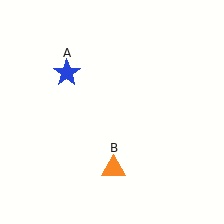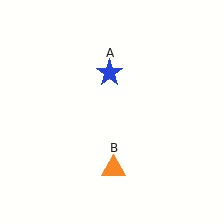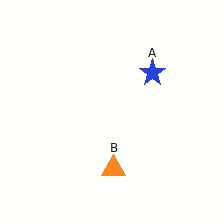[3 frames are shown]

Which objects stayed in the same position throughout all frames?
Orange triangle (object B) remained stationary.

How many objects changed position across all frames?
1 object changed position: blue star (object A).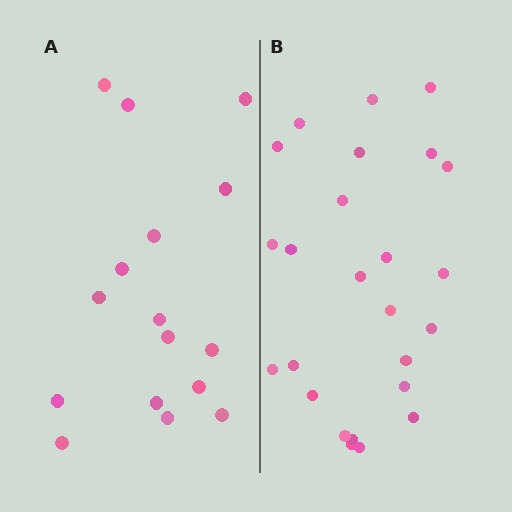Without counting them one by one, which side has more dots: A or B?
Region B (the right region) has more dots.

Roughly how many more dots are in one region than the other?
Region B has roughly 8 or so more dots than region A.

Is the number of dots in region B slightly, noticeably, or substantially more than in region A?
Region B has substantially more. The ratio is roughly 1.6 to 1.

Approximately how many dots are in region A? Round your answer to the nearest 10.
About 20 dots. (The exact count is 16, which rounds to 20.)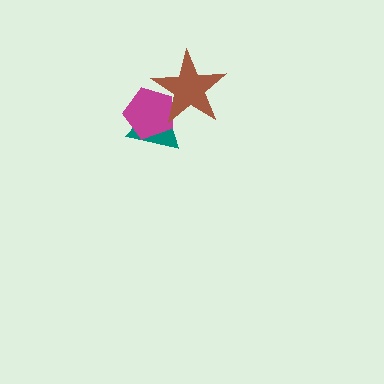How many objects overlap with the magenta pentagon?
2 objects overlap with the magenta pentagon.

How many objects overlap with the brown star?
2 objects overlap with the brown star.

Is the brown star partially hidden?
No, no other shape covers it.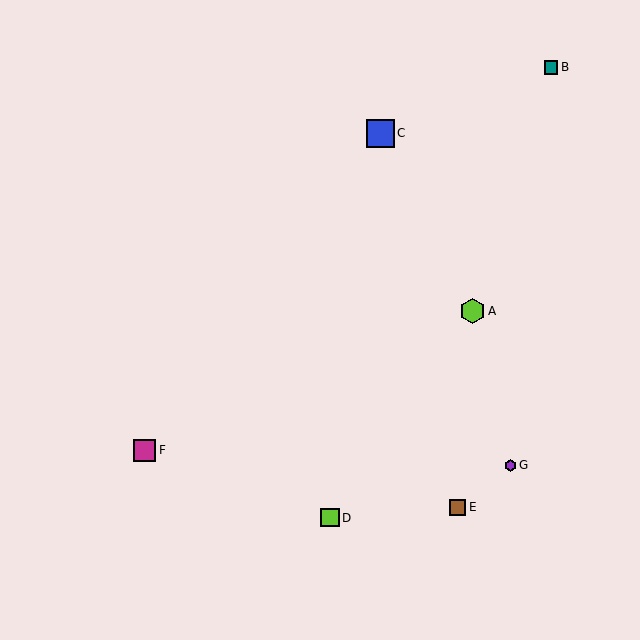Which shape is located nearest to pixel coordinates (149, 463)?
The magenta square (labeled F) at (144, 450) is nearest to that location.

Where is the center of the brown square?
The center of the brown square is at (458, 507).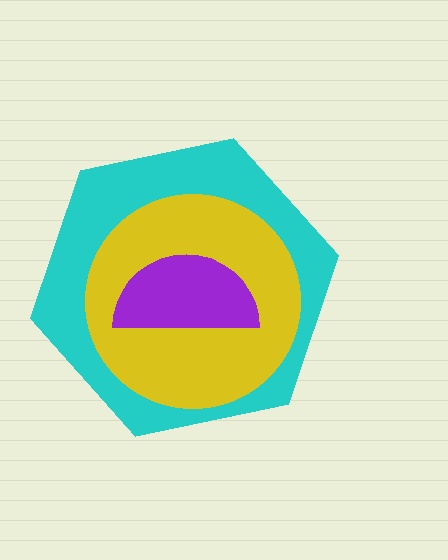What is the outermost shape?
The cyan hexagon.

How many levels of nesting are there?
3.